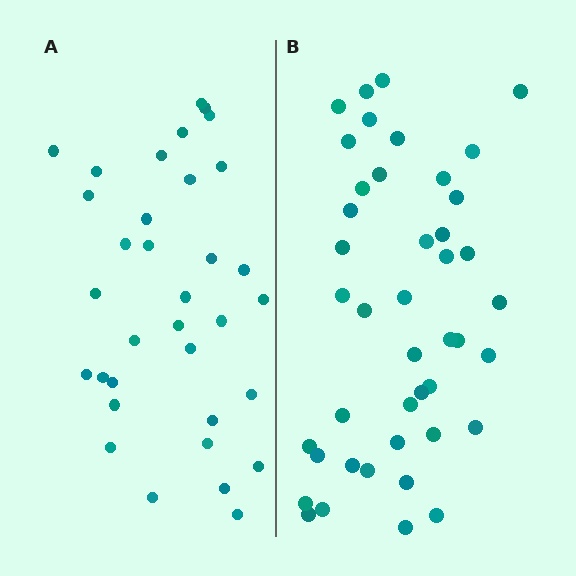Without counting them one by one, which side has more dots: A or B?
Region B (the right region) has more dots.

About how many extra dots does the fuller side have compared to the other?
Region B has roughly 8 or so more dots than region A.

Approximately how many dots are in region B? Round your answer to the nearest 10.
About 40 dots. (The exact count is 43, which rounds to 40.)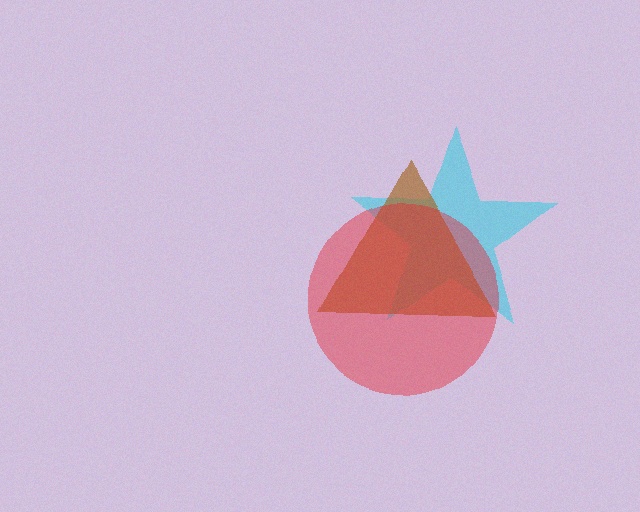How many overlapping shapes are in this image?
There are 3 overlapping shapes in the image.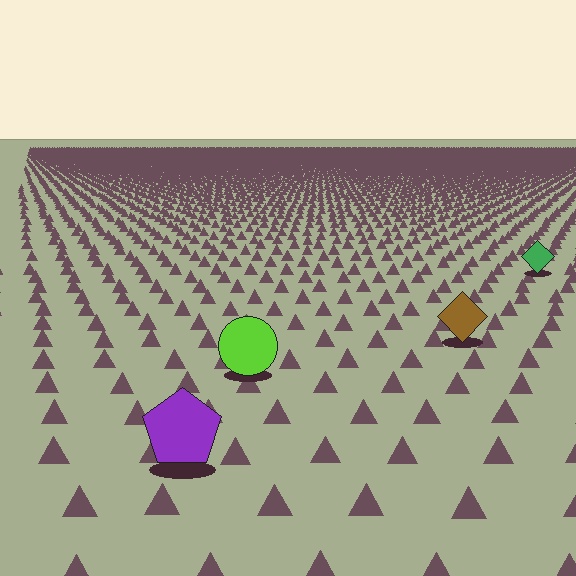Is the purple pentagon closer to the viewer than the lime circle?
Yes. The purple pentagon is closer — you can tell from the texture gradient: the ground texture is coarser near it.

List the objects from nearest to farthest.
From nearest to farthest: the purple pentagon, the lime circle, the brown diamond, the green diamond.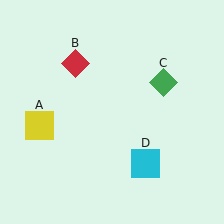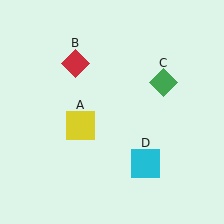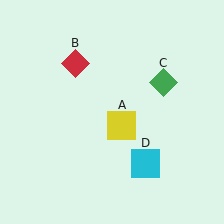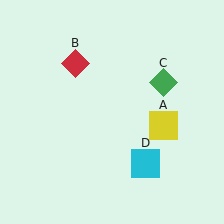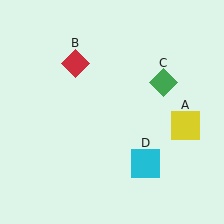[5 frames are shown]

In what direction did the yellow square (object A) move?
The yellow square (object A) moved right.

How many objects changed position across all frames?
1 object changed position: yellow square (object A).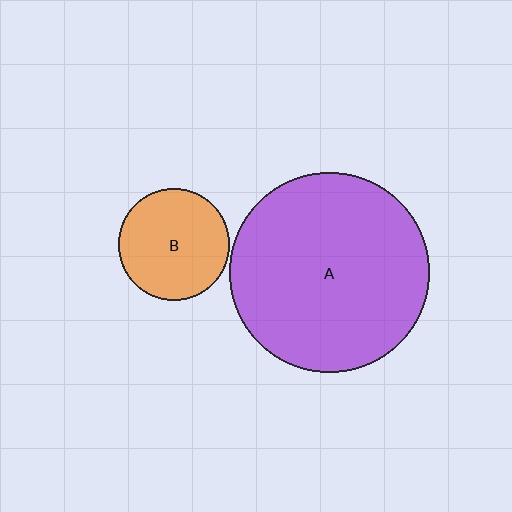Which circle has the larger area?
Circle A (purple).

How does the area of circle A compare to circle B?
Approximately 3.2 times.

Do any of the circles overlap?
No, none of the circles overlap.